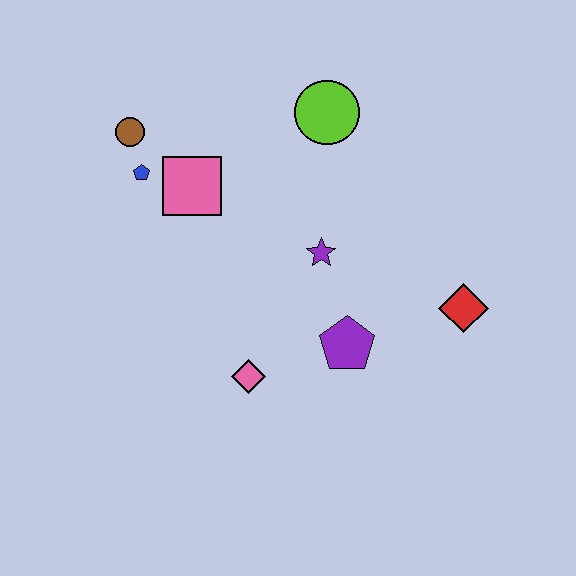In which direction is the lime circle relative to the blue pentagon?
The lime circle is to the right of the blue pentagon.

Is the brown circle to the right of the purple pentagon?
No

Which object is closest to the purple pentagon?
The purple star is closest to the purple pentagon.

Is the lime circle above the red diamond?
Yes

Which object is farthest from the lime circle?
The pink diamond is farthest from the lime circle.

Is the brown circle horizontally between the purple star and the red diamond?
No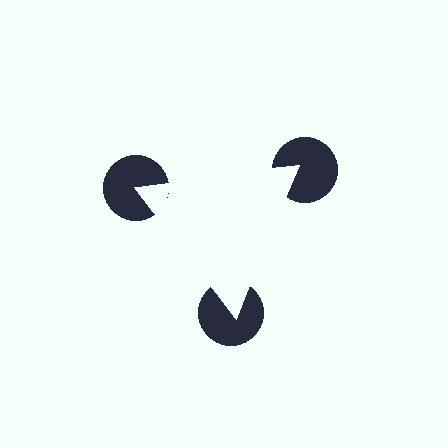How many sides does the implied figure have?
3 sides.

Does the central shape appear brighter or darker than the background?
It typically appears slightly brighter than the background, even though no actual brightness change is drawn.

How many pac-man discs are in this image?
There are 3 — one at each vertex of the illusory triangle.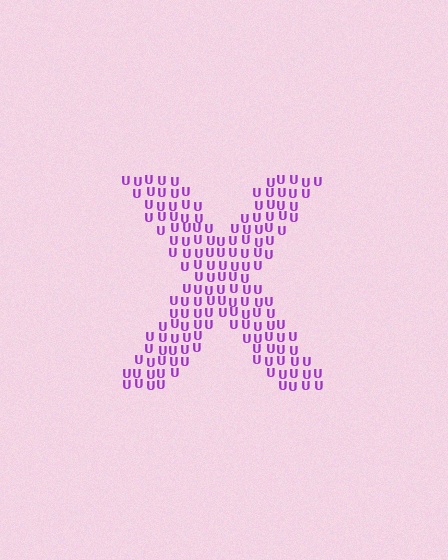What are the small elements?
The small elements are letter U's.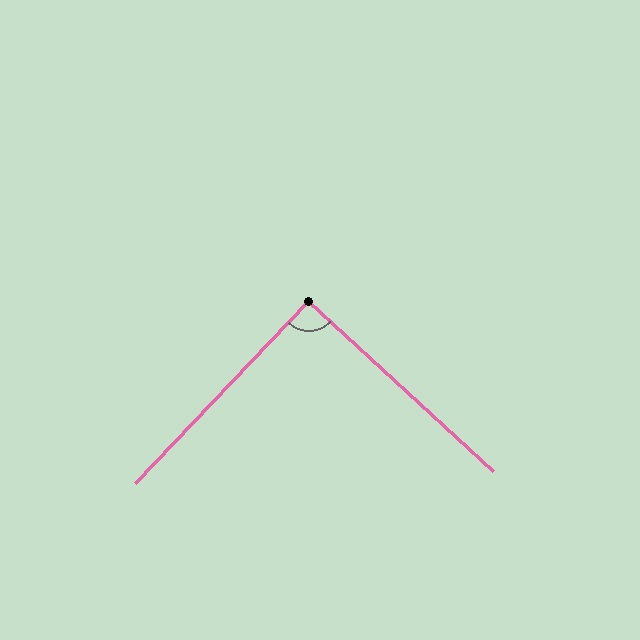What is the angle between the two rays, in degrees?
Approximately 91 degrees.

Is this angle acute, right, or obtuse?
It is approximately a right angle.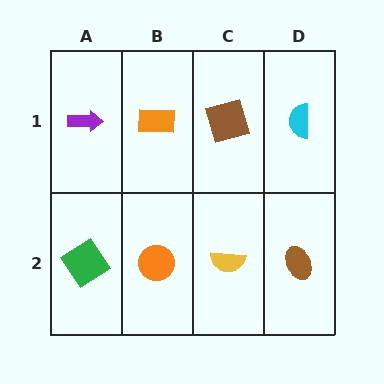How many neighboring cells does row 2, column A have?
2.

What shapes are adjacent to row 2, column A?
A purple arrow (row 1, column A), an orange circle (row 2, column B).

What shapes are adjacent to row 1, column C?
A yellow semicircle (row 2, column C), an orange rectangle (row 1, column B), a cyan semicircle (row 1, column D).